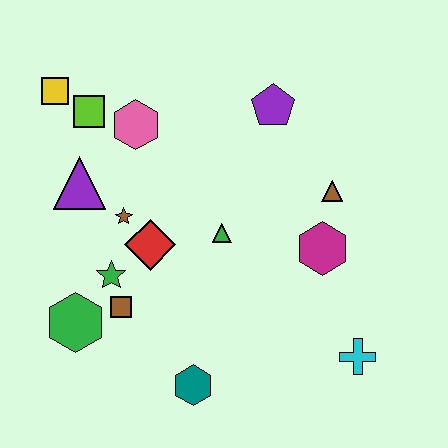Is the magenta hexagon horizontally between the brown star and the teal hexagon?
No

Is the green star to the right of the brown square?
No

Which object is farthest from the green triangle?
The yellow square is farthest from the green triangle.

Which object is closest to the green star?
The brown square is closest to the green star.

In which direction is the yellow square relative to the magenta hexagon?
The yellow square is to the left of the magenta hexagon.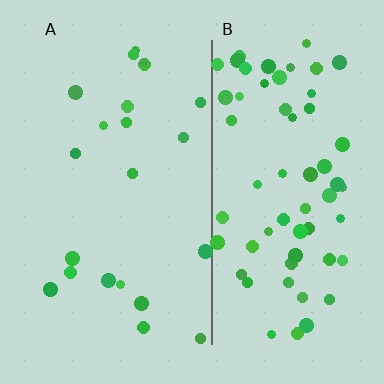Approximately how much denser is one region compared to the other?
Approximately 2.9× — region B over region A.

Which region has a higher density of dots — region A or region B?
B (the right).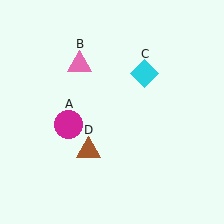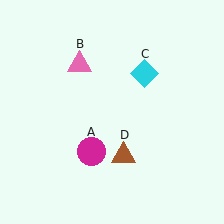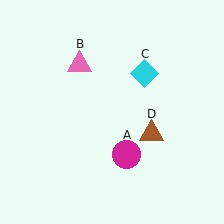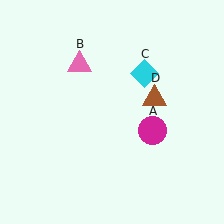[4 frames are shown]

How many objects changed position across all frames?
2 objects changed position: magenta circle (object A), brown triangle (object D).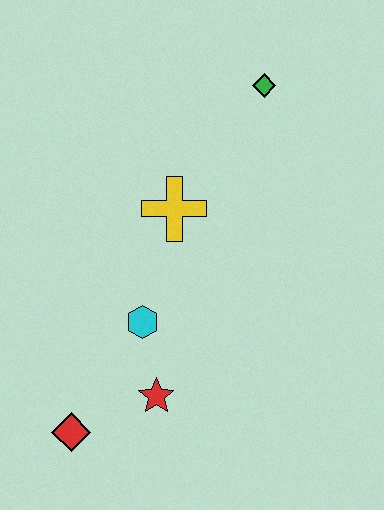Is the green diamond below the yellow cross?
No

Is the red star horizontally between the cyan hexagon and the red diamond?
No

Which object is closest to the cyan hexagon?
The red star is closest to the cyan hexagon.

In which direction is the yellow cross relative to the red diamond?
The yellow cross is above the red diamond.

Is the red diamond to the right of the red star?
No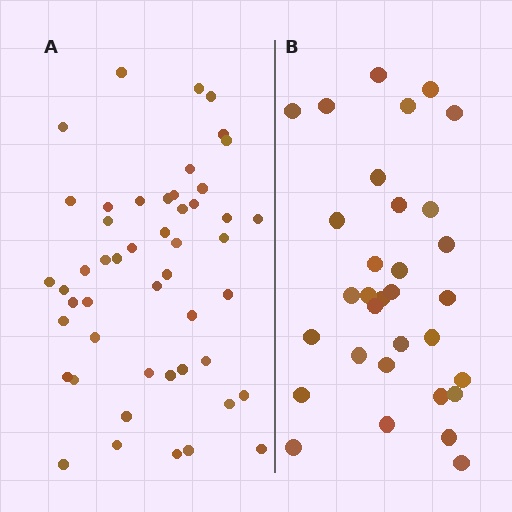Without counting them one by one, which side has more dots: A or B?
Region A (the left region) has more dots.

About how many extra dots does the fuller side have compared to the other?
Region A has approximately 15 more dots than region B.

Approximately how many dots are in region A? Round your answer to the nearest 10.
About 50 dots. (The exact count is 49, which rounds to 50.)